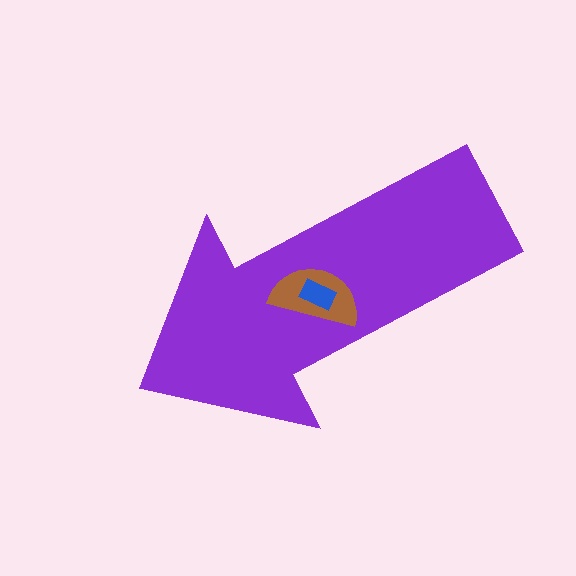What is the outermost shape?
The purple arrow.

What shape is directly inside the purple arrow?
The brown semicircle.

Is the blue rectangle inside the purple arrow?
Yes.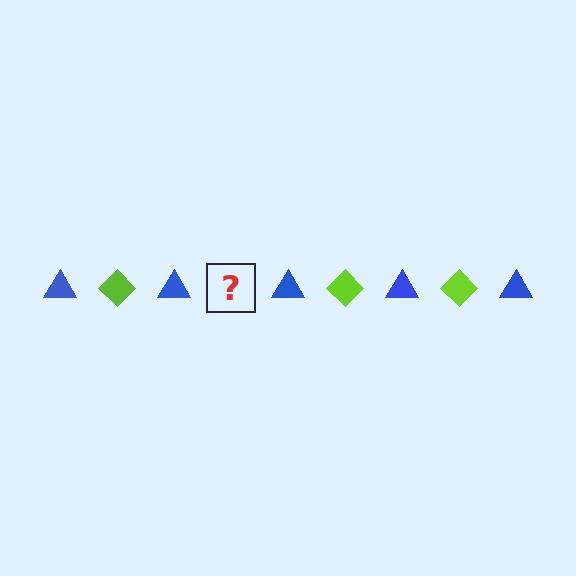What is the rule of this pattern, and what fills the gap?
The rule is that the pattern alternates between blue triangle and lime diamond. The gap should be filled with a lime diamond.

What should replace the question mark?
The question mark should be replaced with a lime diamond.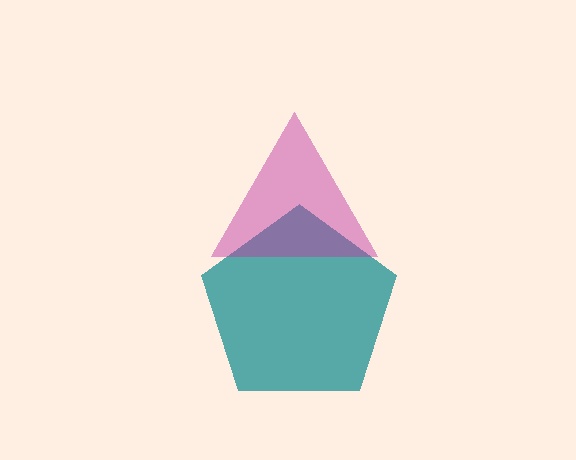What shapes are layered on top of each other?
The layered shapes are: a teal pentagon, a magenta triangle.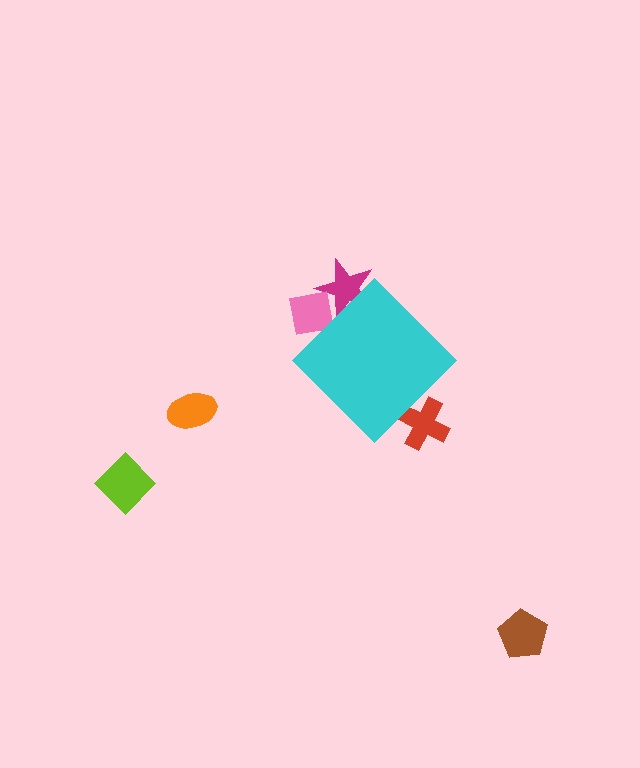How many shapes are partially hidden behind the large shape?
3 shapes are partially hidden.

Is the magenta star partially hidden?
Yes, the magenta star is partially hidden behind the cyan diamond.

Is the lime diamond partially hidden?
No, the lime diamond is fully visible.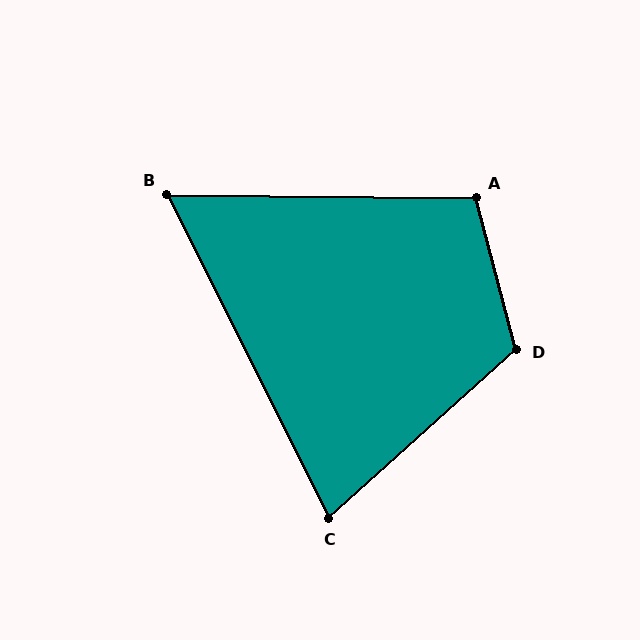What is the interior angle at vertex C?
Approximately 75 degrees (acute).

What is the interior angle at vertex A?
Approximately 105 degrees (obtuse).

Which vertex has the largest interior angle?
D, at approximately 117 degrees.